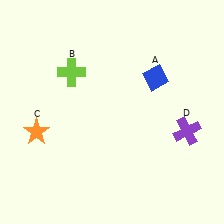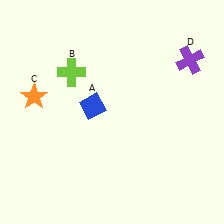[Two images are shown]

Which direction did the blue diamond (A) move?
The blue diamond (A) moved left.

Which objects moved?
The objects that moved are: the blue diamond (A), the orange star (C), the purple cross (D).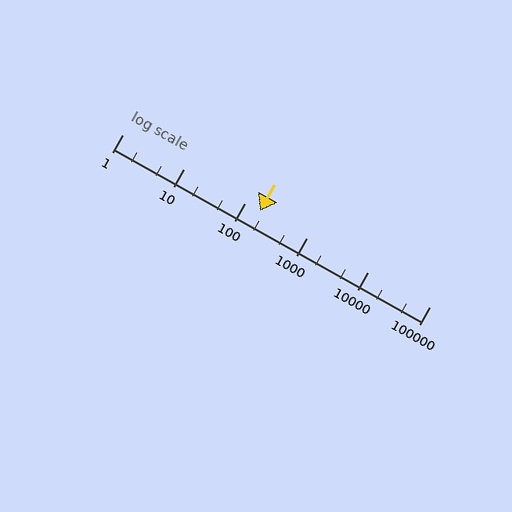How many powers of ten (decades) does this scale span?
The scale spans 5 decades, from 1 to 100000.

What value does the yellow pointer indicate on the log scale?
The pointer indicates approximately 170.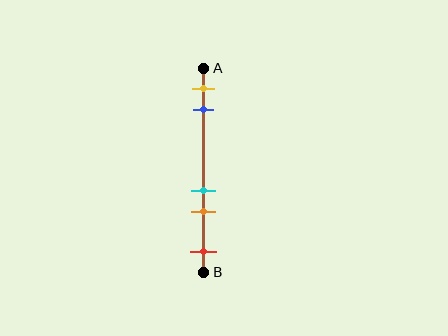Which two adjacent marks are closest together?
The cyan and orange marks are the closest adjacent pair.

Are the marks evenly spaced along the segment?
No, the marks are not evenly spaced.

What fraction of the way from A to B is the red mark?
The red mark is approximately 90% (0.9) of the way from A to B.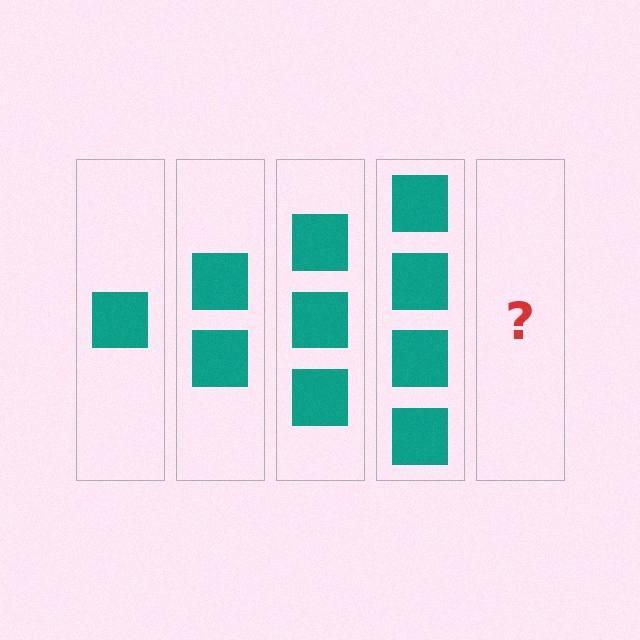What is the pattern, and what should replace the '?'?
The pattern is that each step adds one more square. The '?' should be 5 squares.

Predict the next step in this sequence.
The next step is 5 squares.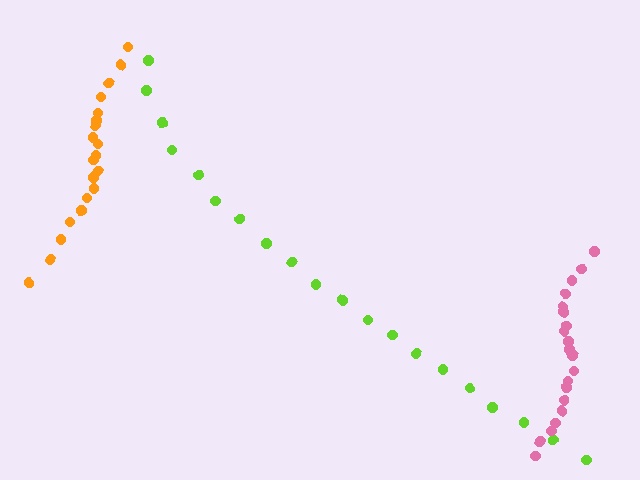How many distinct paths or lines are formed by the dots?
There are 3 distinct paths.